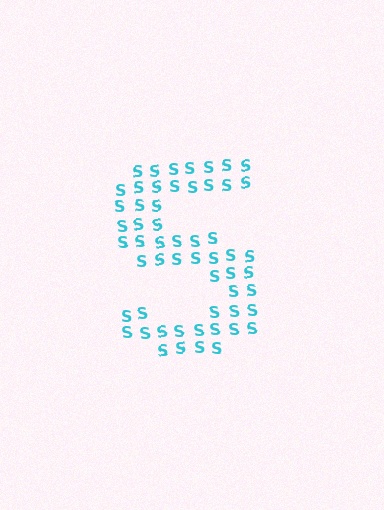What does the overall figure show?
The overall figure shows the letter S.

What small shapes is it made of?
It is made of small letter S's.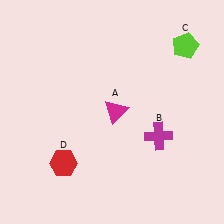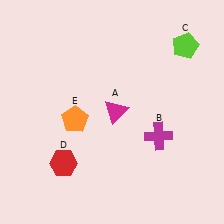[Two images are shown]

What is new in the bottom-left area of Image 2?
An orange pentagon (E) was added in the bottom-left area of Image 2.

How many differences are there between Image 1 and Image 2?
There is 1 difference between the two images.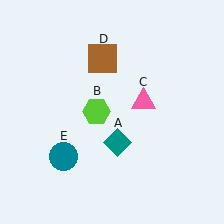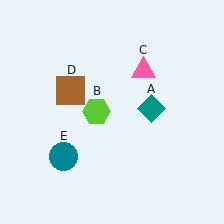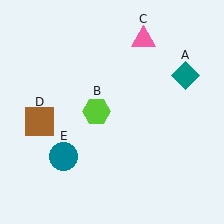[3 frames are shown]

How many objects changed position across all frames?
3 objects changed position: teal diamond (object A), pink triangle (object C), brown square (object D).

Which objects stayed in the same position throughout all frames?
Lime hexagon (object B) and teal circle (object E) remained stationary.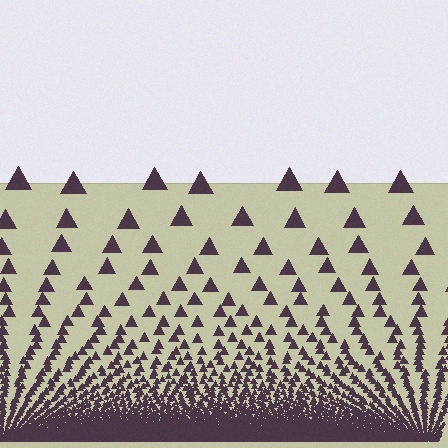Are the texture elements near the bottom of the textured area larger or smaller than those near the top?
Smaller. The gradient is inverted — elements near the bottom are smaller and denser.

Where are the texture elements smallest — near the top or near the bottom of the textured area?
Near the bottom.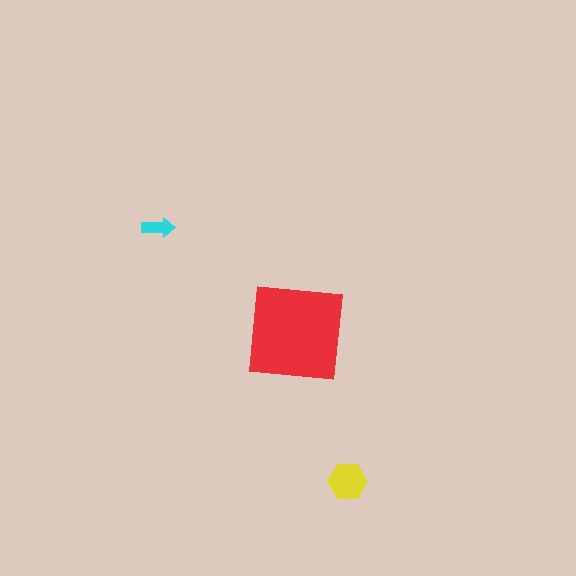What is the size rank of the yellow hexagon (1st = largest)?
2nd.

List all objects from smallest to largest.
The cyan arrow, the yellow hexagon, the red square.